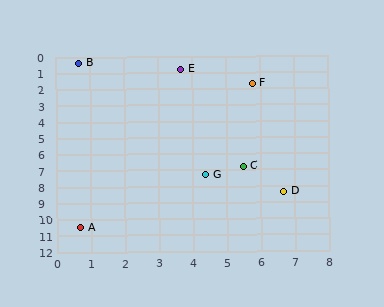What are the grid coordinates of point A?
Point A is at approximately (0.7, 10.5).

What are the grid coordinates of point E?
Point E is at approximately (3.7, 0.8).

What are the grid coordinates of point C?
Point C is at approximately (5.5, 6.8).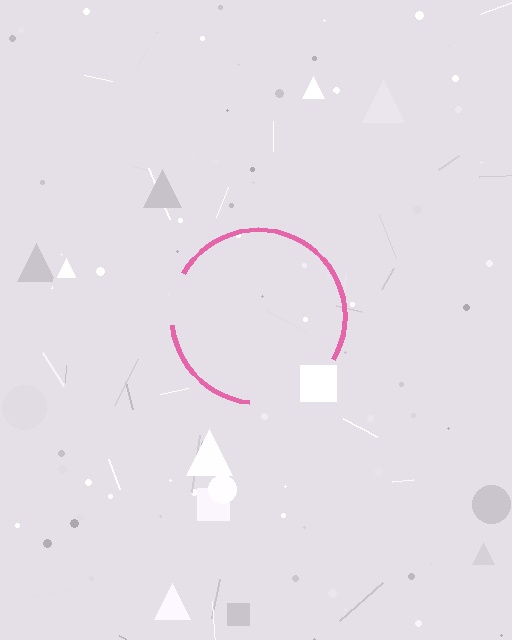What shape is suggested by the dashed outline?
The dashed outline suggests a circle.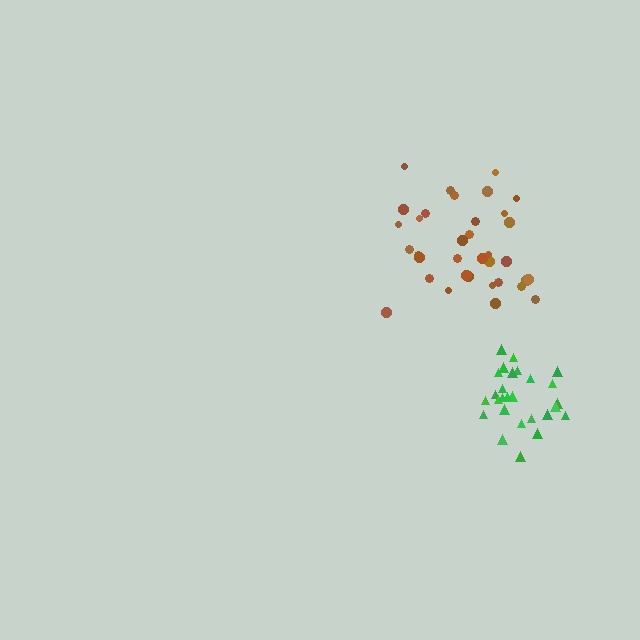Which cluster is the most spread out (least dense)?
Brown.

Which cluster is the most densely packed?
Green.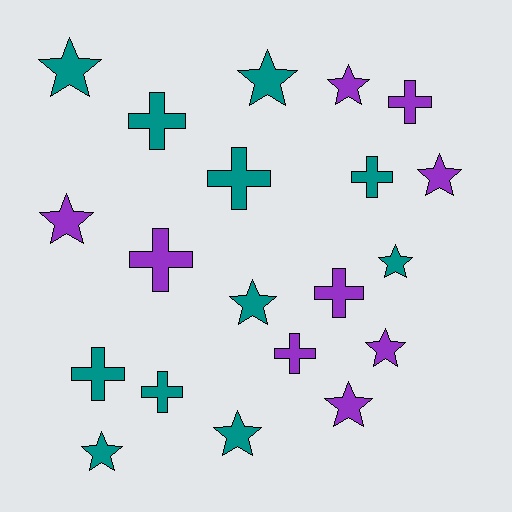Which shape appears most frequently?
Star, with 11 objects.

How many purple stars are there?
There are 5 purple stars.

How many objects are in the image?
There are 20 objects.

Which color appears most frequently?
Teal, with 11 objects.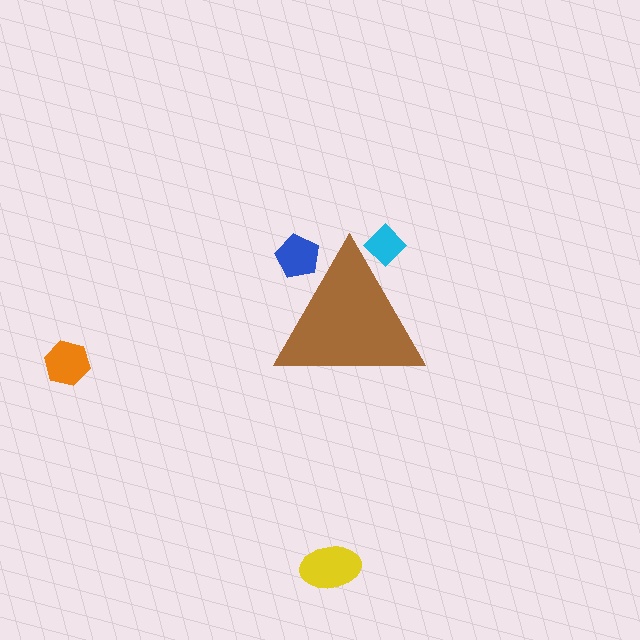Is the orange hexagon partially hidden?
No, the orange hexagon is fully visible.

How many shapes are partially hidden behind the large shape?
2 shapes are partially hidden.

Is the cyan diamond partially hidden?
Yes, the cyan diamond is partially hidden behind the brown triangle.